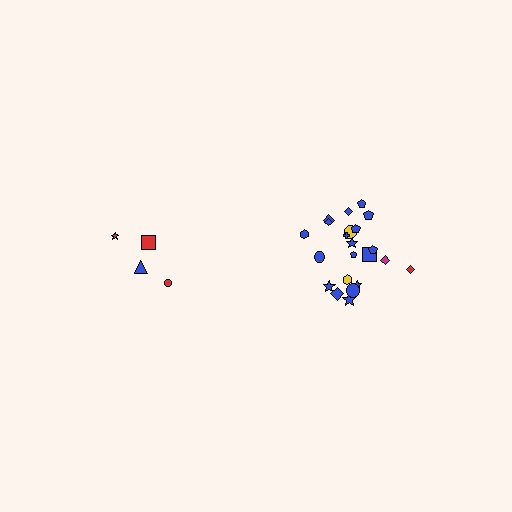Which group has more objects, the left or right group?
The right group.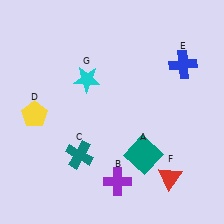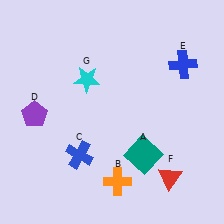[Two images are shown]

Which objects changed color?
B changed from purple to orange. C changed from teal to blue. D changed from yellow to purple.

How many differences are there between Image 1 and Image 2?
There are 3 differences between the two images.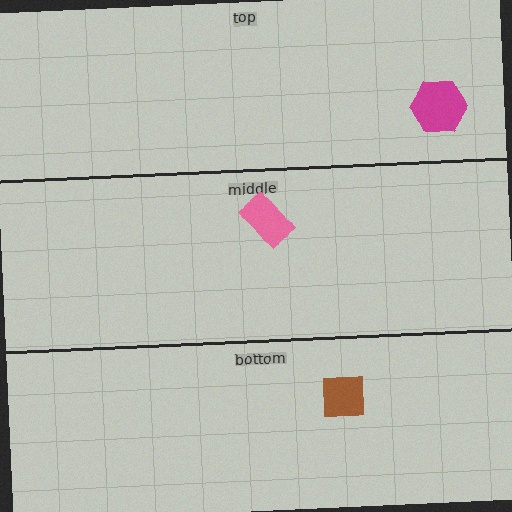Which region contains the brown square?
The bottom region.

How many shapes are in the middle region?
1.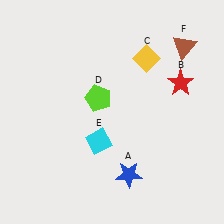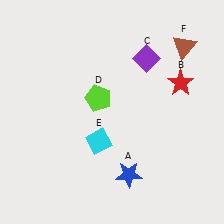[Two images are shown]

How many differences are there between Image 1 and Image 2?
There is 1 difference between the two images.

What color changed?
The diamond (C) changed from yellow in Image 1 to purple in Image 2.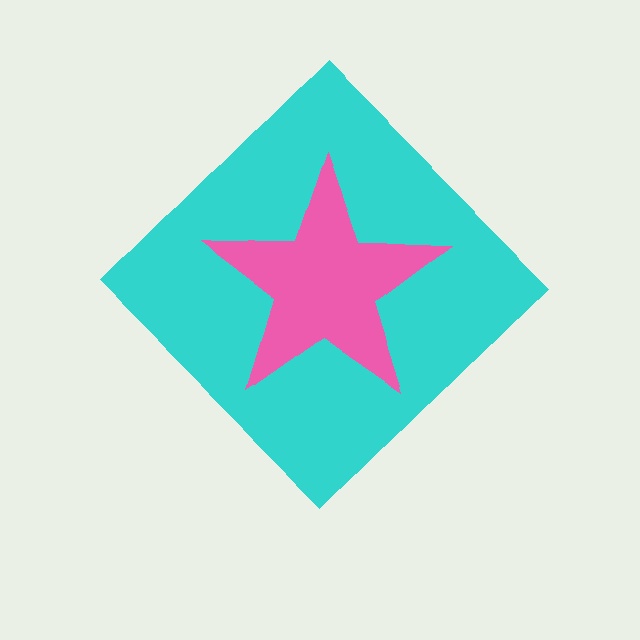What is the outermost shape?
The cyan diamond.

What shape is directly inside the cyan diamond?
The pink star.